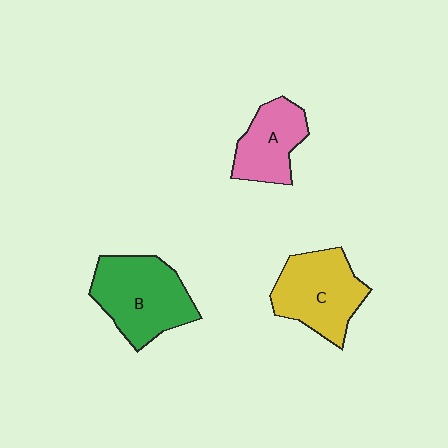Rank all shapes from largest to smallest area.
From largest to smallest: B (green), C (yellow), A (pink).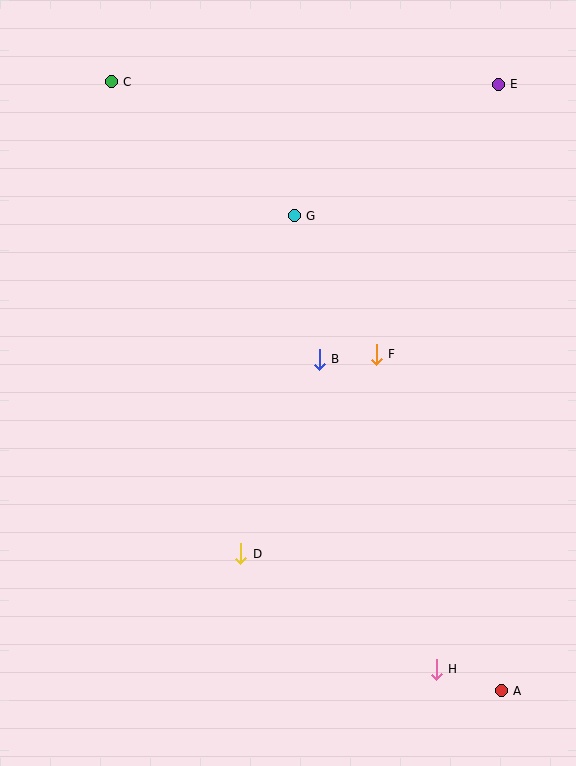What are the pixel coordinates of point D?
Point D is at (241, 554).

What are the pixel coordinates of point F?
Point F is at (376, 354).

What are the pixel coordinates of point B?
Point B is at (319, 359).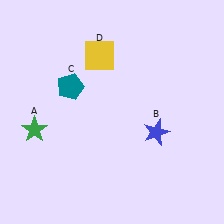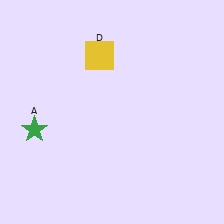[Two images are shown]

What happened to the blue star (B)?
The blue star (B) was removed in Image 2. It was in the bottom-right area of Image 1.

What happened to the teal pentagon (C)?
The teal pentagon (C) was removed in Image 2. It was in the top-left area of Image 1.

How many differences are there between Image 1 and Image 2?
There are 2 differences between the two images.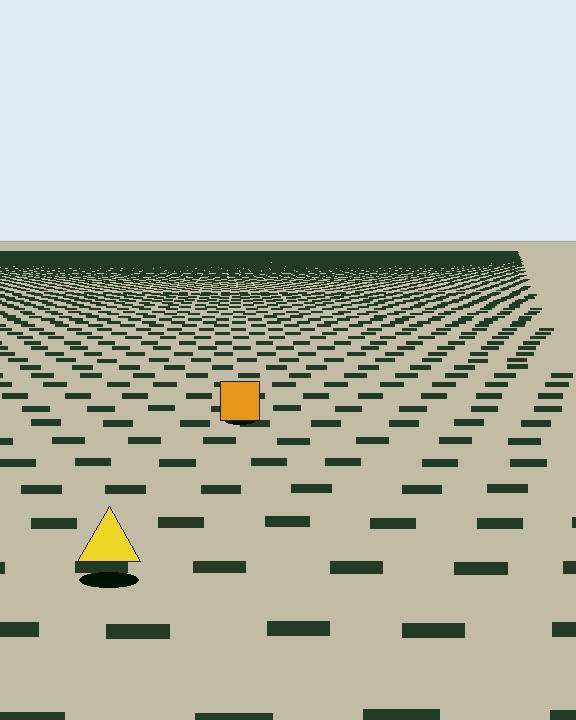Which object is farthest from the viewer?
The orange square is farthest from the viewer. It appears smaller and the ground texture around it is denser.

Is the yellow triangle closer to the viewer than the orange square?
Yes. The yellow triangle is closer — you can tell from the texture gradient: the ground texture is coarser near it.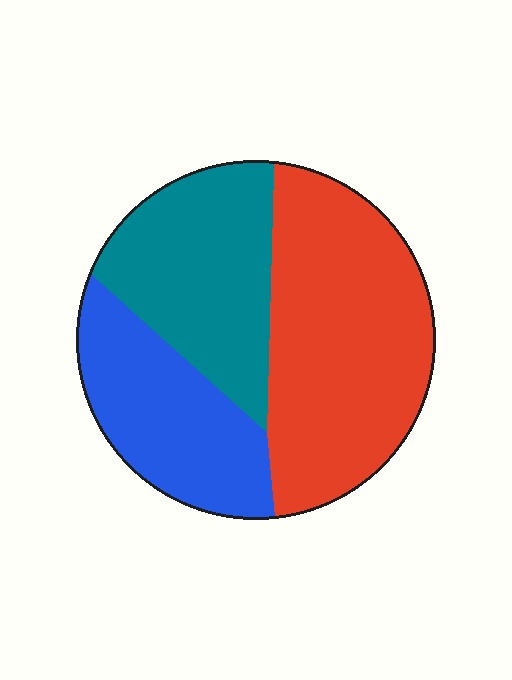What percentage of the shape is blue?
Blue covers 26% of the shape.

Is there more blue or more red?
Red.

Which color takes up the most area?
Red, at roughly 45%.